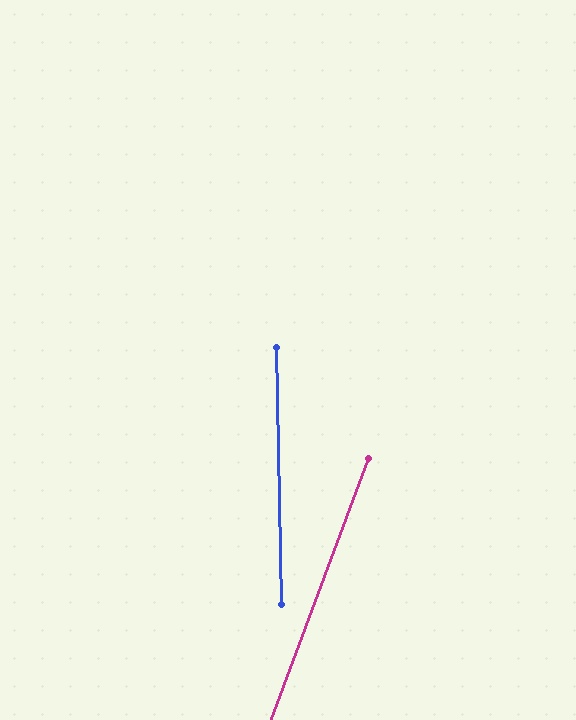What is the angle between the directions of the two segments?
Approximately 21 degrees.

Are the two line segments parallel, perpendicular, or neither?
Neither parallel nor perpendicular — they differ by about 21°.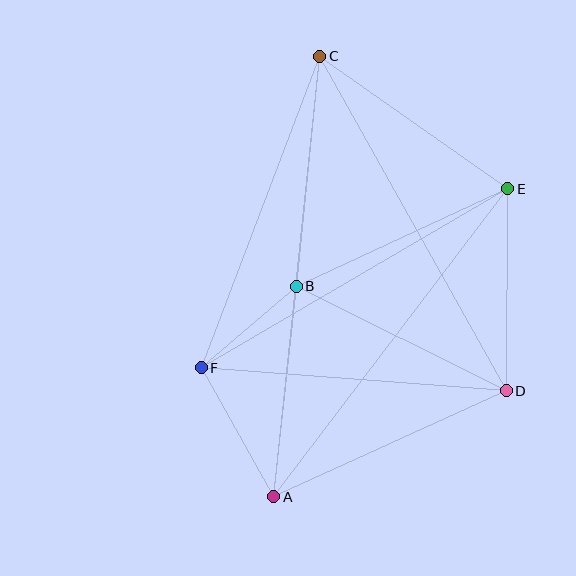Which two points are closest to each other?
Points B and F are closest to each other.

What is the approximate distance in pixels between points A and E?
The distance between A and E is approximately 387 pixels.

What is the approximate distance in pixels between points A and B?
The distance between A and B is approximately 211 pixels.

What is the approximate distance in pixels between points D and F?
The distance between D and F is approximately 306 pixels.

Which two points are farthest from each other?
Points A and C are farthest from each other.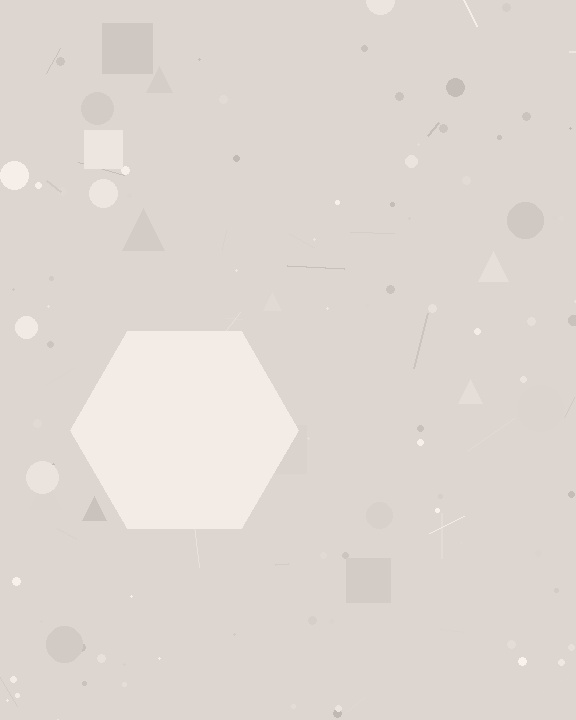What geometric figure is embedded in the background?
A hexagon is embedded in the background.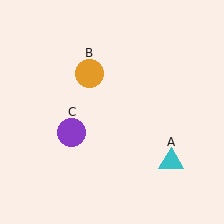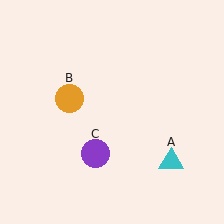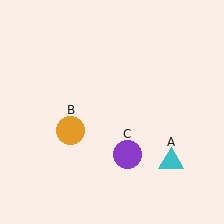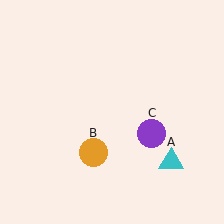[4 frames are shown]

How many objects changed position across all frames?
2 objects changed position: orange circle (object B), purple circle (object C).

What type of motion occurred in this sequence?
The orange circle (object B), purple circle (object C) rotated counterclockwise around the center of the scene.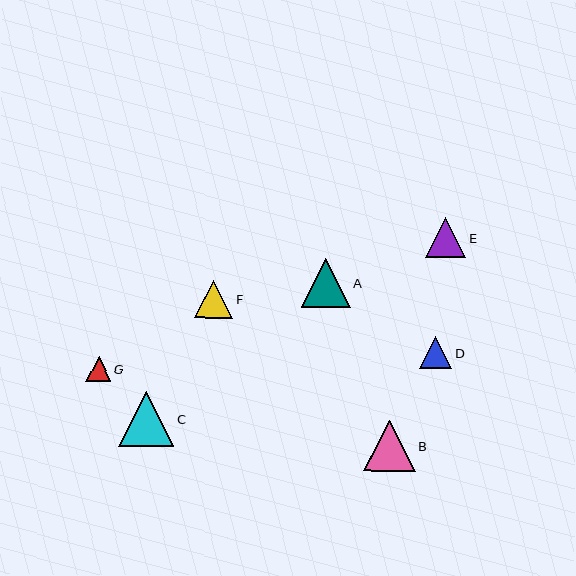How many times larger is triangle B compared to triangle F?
Triangle B is approximately 1.4 times the size of triangle F.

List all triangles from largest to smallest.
From largest to smallest: C, B, A, E, F, D, G.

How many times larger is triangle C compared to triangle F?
Triangle C is approximately 1.5 times the size of triangle F.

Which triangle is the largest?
Triangle C is the largest with a size of approximately 56 pixels.